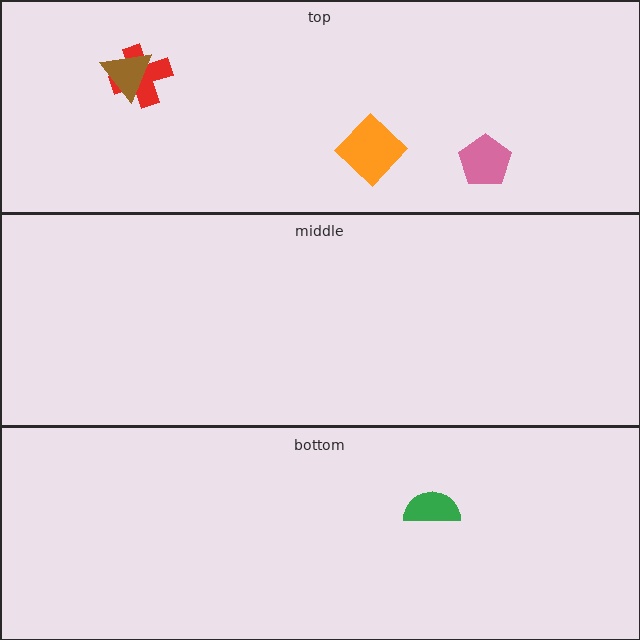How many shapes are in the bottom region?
1.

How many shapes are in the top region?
4.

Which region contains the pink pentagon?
The top region.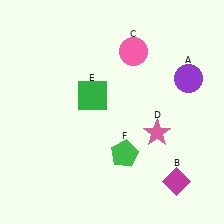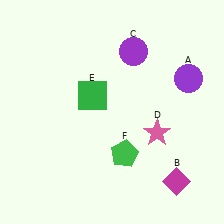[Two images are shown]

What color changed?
The circle (C) changed from pink in Image 1 to purple in Image 2.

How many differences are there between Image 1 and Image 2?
There is 1 difference between the two images.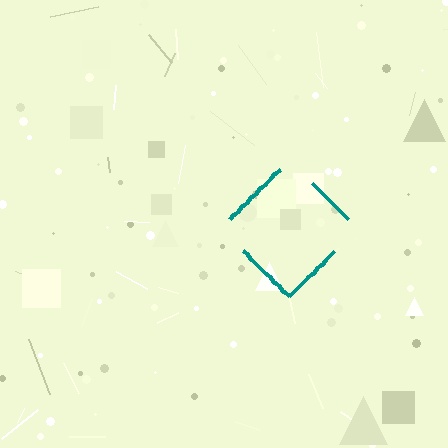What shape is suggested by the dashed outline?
The dashed outline suggests a diamond.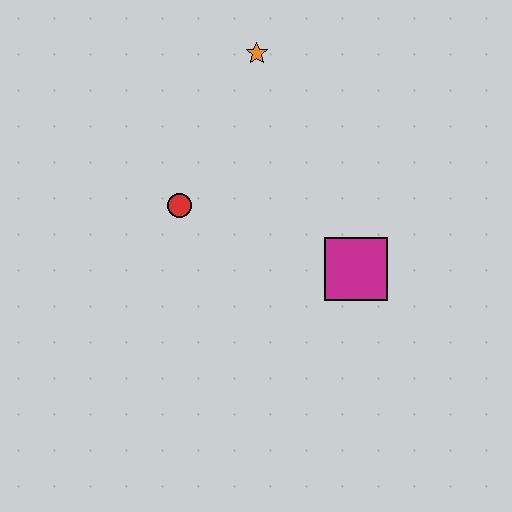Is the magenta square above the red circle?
No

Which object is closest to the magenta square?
The red circle is closest to the magenta square.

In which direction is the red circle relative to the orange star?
The red circle is below the orange star.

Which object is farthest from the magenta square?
The orange star is farthest from the magenta square.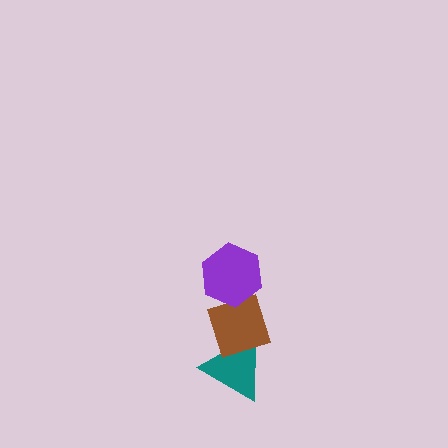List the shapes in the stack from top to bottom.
From top to bottom: the purple hexagon, the brown diamond, the teal triangle.